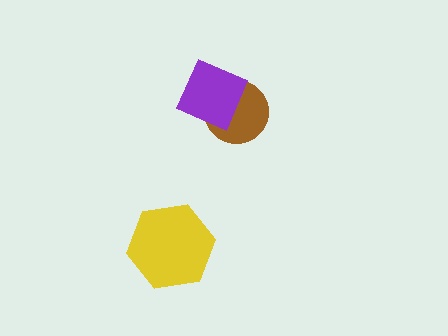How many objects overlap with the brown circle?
1 object overlaps with the brown circle.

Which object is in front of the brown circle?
The purple diamond is in front of the brown circle.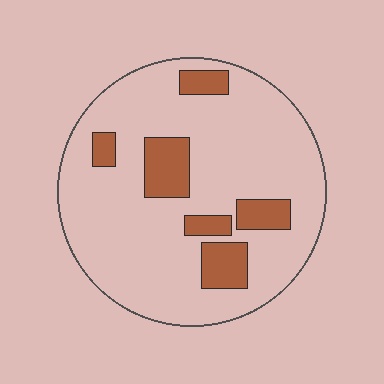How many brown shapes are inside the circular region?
6.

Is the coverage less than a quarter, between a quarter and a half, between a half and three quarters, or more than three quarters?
Less than a quarter.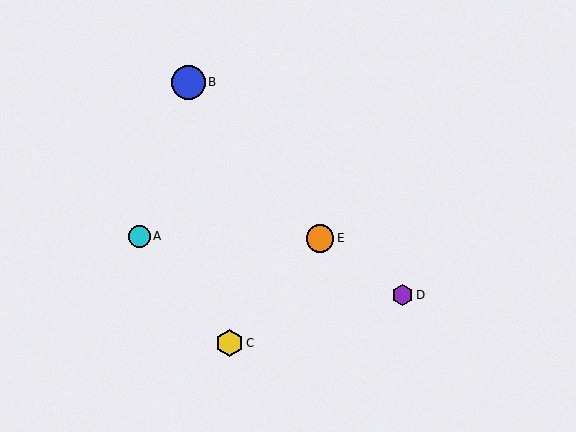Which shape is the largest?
The blue circle (labeled B) is the largest.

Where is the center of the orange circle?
The center of the orange circle is at (320, 238).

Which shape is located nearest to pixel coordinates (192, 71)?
The blue circle (labeled B) at (188, 82) is nearest to that location.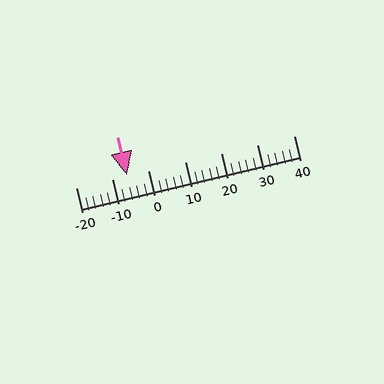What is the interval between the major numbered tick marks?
The major tick marks are spaced 10 units apart.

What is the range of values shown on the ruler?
The ruler shows values from -20 to 40.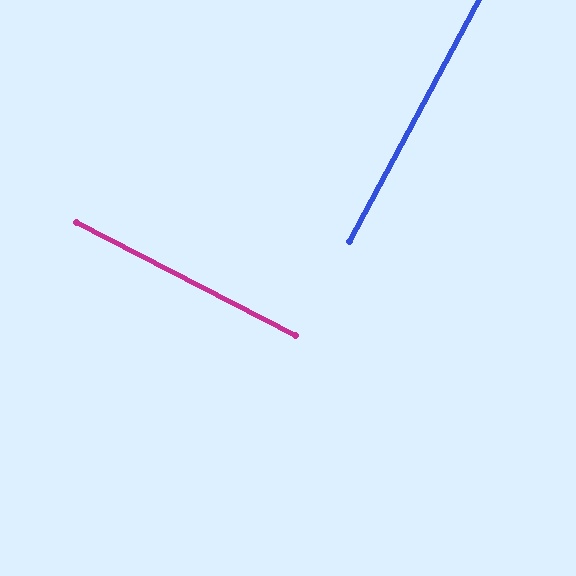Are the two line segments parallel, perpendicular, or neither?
Perpendicular — they meet at approximately 89°.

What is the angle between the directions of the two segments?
Approximately 89 degrees.